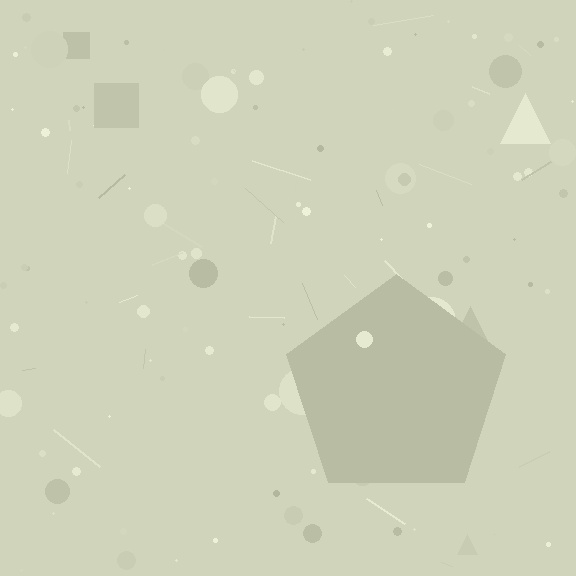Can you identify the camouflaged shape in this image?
The camouflaged shape is a pentagon.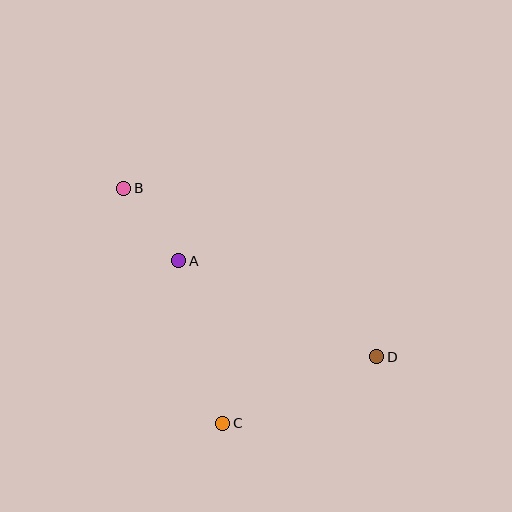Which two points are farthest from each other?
Points B and D are farthest from each other.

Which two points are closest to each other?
Points A and B are closest to each other.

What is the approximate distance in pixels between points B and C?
The distance between B and C is approximately 255 pixels.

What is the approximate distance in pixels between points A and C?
The distance between A and C is approximately 168 pixels.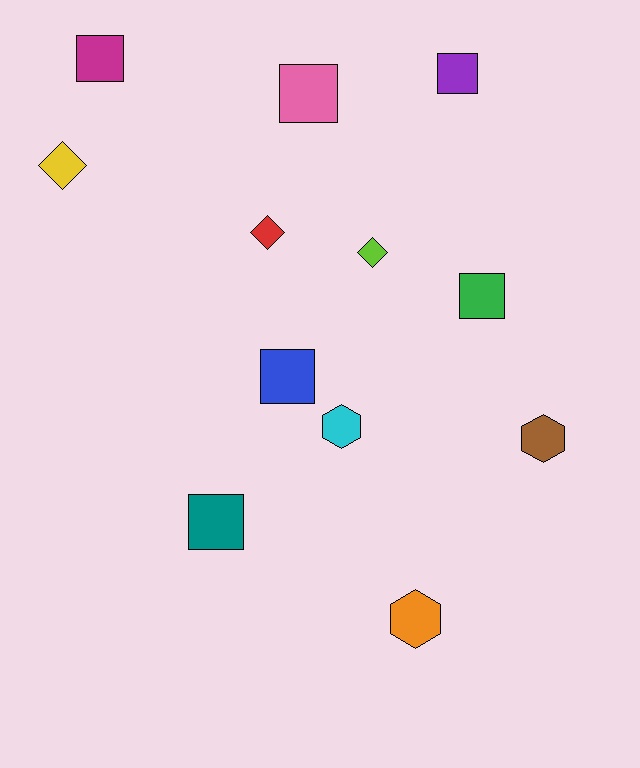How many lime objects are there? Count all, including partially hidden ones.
There is 1 lime object.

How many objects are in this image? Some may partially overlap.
There are 12 objects.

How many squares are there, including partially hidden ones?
There are 6 squares.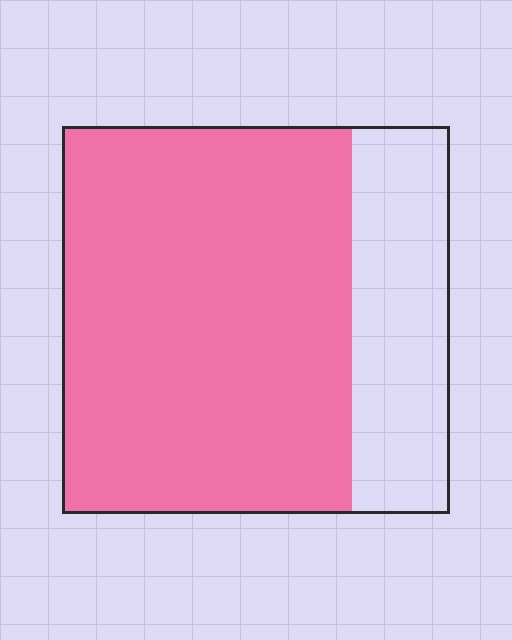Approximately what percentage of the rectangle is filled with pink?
Approximately 75%.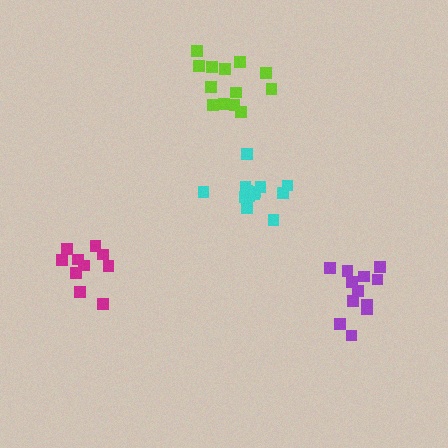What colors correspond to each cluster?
The clusters are colored: cyan, purple, magenta, lime.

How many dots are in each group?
Group 1: 13 dots, Group 2: 12 dots, Group 3: 10 dots, Group 4: 13 dots (48 total).